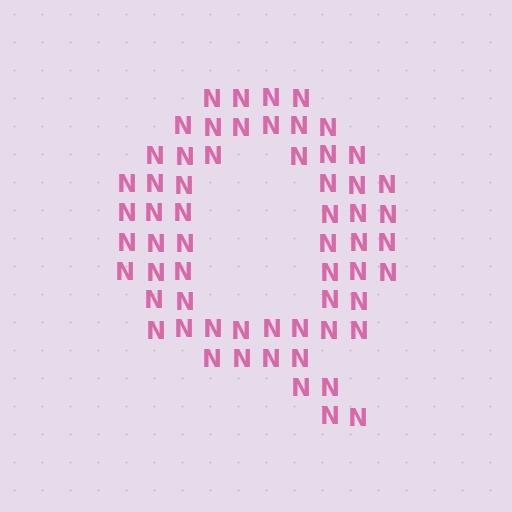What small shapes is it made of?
It is made of small letter N's.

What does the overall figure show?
The overall figure shows the letter Q.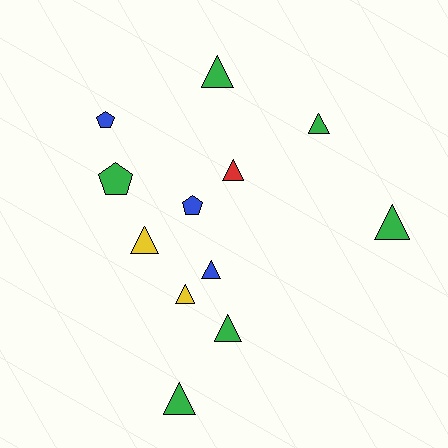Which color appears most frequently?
Green, with 6 objects.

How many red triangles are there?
There is 1 red triangle.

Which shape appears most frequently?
Triangle, with 9 objects.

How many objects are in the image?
There are 12 objects.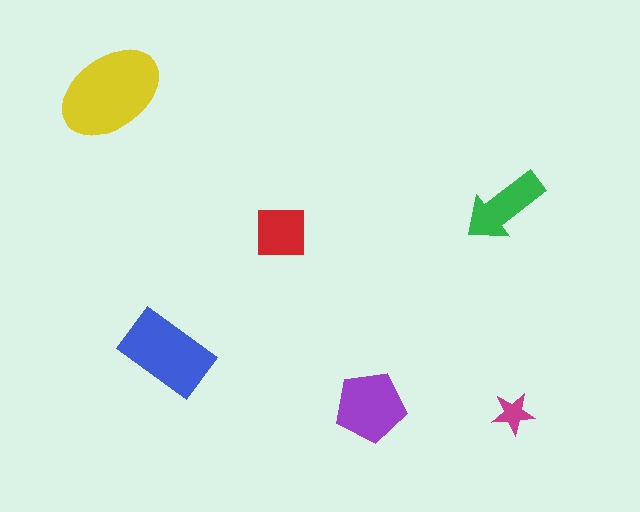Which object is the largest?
The yellow ellipse.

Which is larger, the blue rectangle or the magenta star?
The blue rectangle.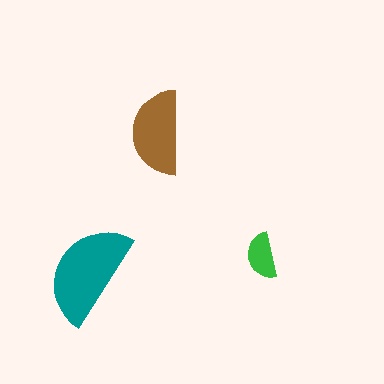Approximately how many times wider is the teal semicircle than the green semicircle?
About 2.5 times wider.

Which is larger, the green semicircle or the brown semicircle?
The brown one.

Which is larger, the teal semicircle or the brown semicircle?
The teal one.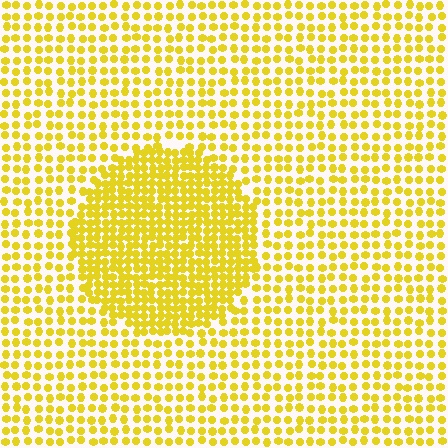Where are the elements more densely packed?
The elements are more densely packed inside the circle boundary.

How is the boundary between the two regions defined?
The boundary is defined by a change in element density (approximately 1.9x ratio). All elements are the same color, size, and shape.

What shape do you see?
I see a circle.